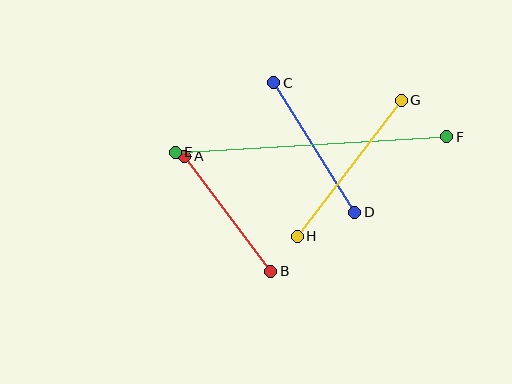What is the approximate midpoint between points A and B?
The midpoint is at approximately (228, 214) pixels.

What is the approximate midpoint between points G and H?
The midpoint is at approximately (349, 168) pixels.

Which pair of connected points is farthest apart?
Points E and F are farthest apart.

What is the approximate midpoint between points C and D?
The midpoint is at approximately (314, 148) pixels.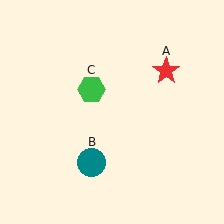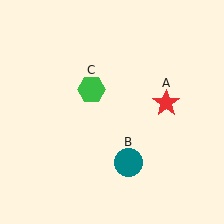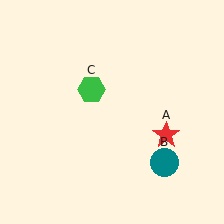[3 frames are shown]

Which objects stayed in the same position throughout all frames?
Green hexagon (object C) remained stationary.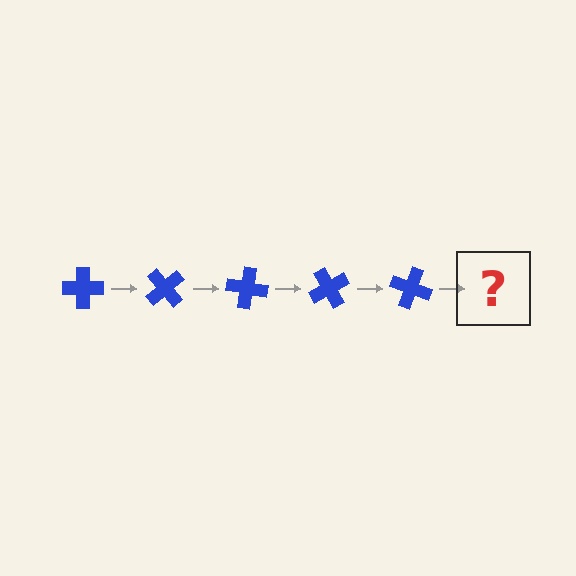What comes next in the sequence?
The next element should be a blue cross rotated 250 degrees.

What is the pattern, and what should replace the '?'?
The pattern is that the cross rotates 50 degrees each step. The '?' should be a blue cross rotated 250 degrees.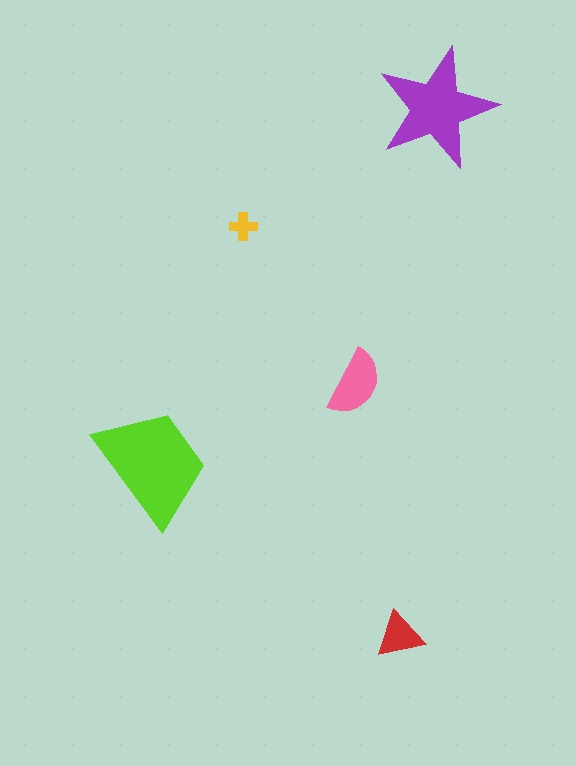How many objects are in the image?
There are 5 objects in the image.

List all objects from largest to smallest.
The lime trapezoid, the purple star, the pink semicircle, the red triangle, the yellow cross.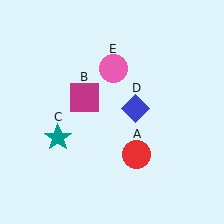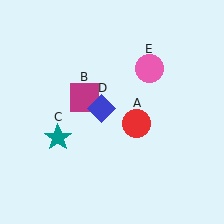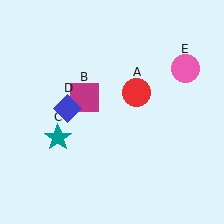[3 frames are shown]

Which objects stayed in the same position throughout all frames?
Magenta square (object B) and teal star (object C) remained stationary.